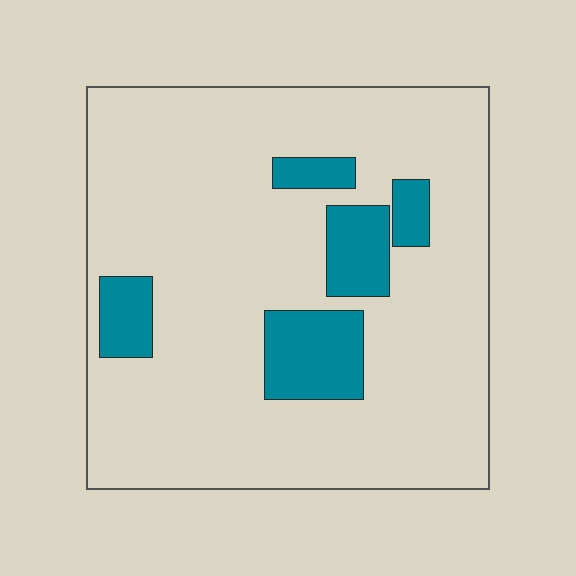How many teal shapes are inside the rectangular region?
5.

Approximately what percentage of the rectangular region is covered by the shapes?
Approximately 15%.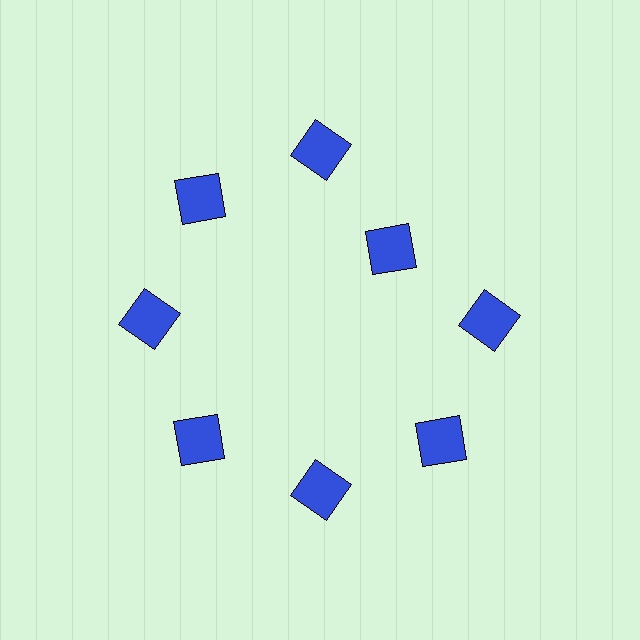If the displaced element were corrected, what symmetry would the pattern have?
It would have 8-fold rotational symmetry — the pattern would map onto itself every 45 degrees.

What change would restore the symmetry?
The symmetry would be restored by moving it outward, back onto the ring so that all 8 squares sit at equal angles and equal distance from the center.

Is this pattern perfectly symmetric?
No. The 8 blue squares are arranged in a ring, but one element near the 2 o'clock position is pulled inward toward the center, breaking the 8-fold rotational symmetry.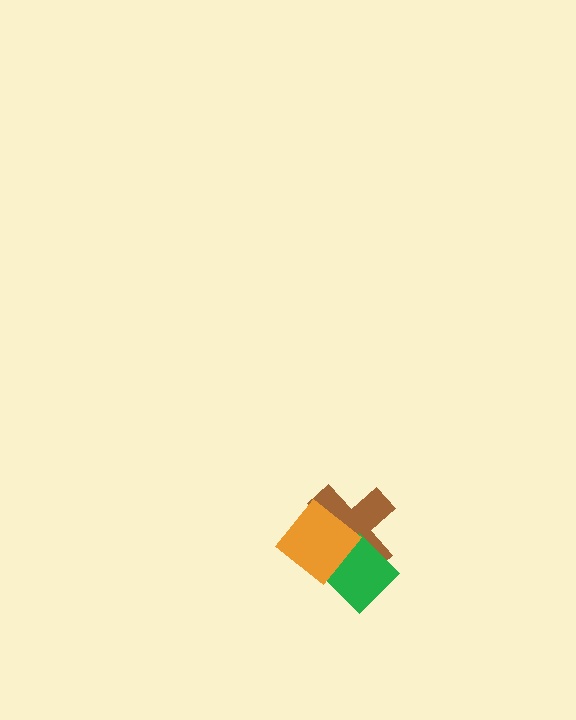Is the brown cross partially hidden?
Yes, it is partially covered by another shape.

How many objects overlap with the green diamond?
2 objects overlap with the green diamond.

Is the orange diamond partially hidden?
No, no other shape covers it.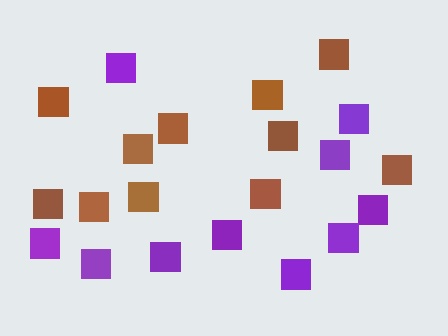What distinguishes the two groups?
There are 2 groups: one group of purple squares (10) and one group of brown squares (11).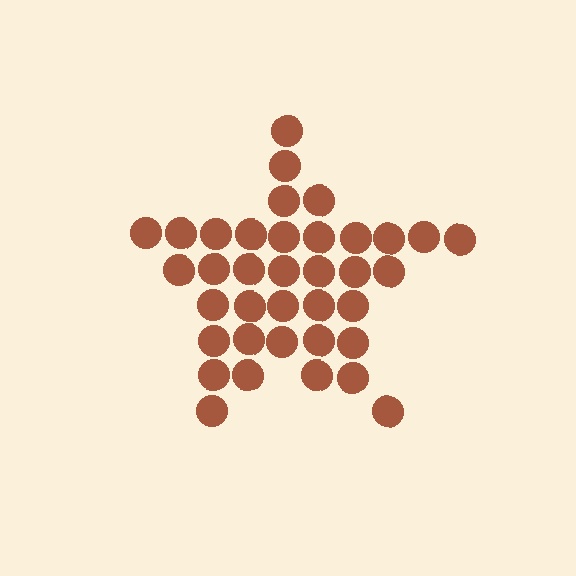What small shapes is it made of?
It is made of small circles.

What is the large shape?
The large shape is a star.